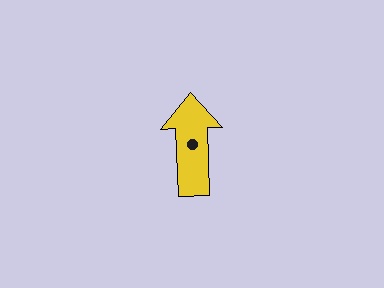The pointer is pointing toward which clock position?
Roughly 12 o'clock.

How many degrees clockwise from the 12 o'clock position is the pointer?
Approximately 358 degrees.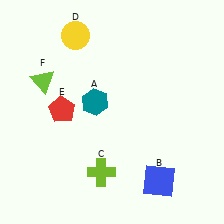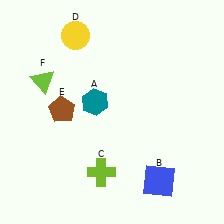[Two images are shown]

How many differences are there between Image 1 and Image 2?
There is 1 difference between the two images.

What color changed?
The pentagon (E) changed from red in Image 1 to brown in Image 2.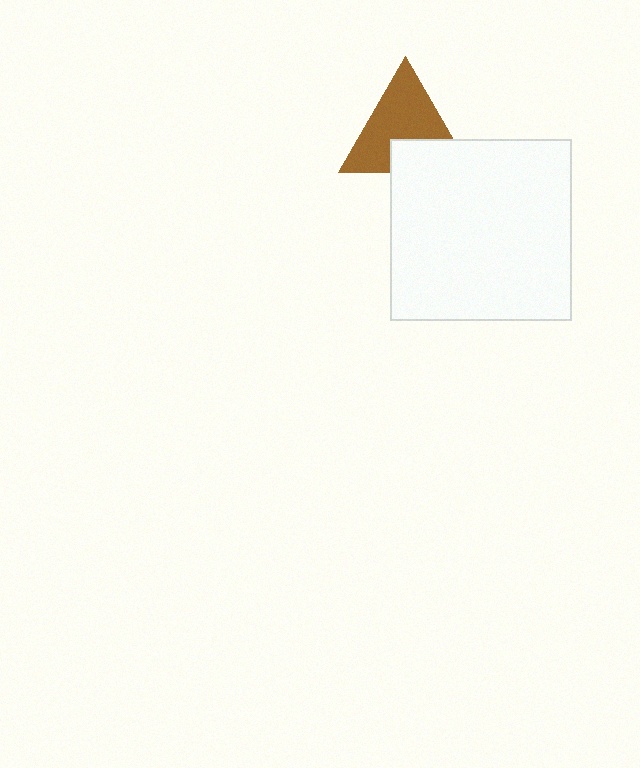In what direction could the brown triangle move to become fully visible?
The brown triangle could move up. That would shift it out from behind the white square entirely.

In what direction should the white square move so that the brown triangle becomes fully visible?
The white square should move down. That is the shortest direction to clear the overlap and leave the brown triangle fully visible.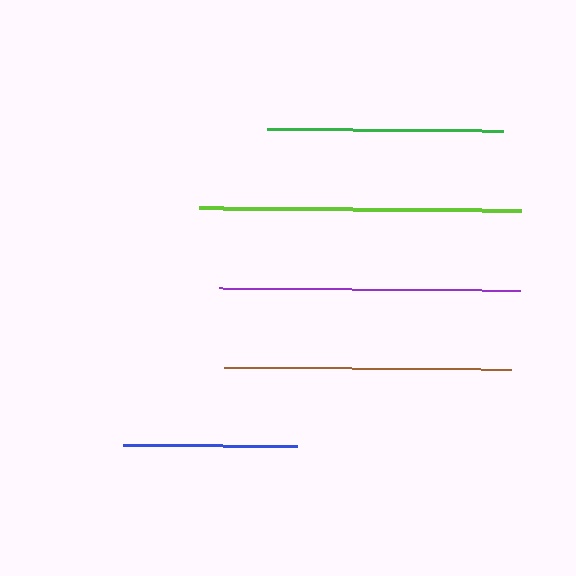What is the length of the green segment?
The green segment is approximately 236 pixels long.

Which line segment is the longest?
The lime line is the longest at approximately 322 pixels.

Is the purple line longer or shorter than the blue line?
The purple line is longer than the blue line.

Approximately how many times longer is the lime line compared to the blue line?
The lime line is approximately 1.9 times the length of the blue line.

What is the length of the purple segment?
The purple segment is approximately 301 pixels long.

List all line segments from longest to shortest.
From longest to shortest: lime, purple, brown, green, blue.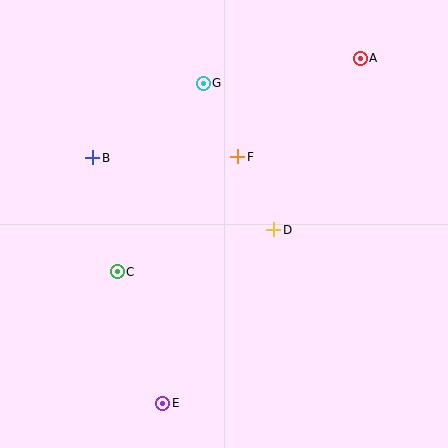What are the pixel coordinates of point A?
Point A is at (360, 58).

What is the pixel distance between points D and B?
The distance between D and B is 195 pixels.